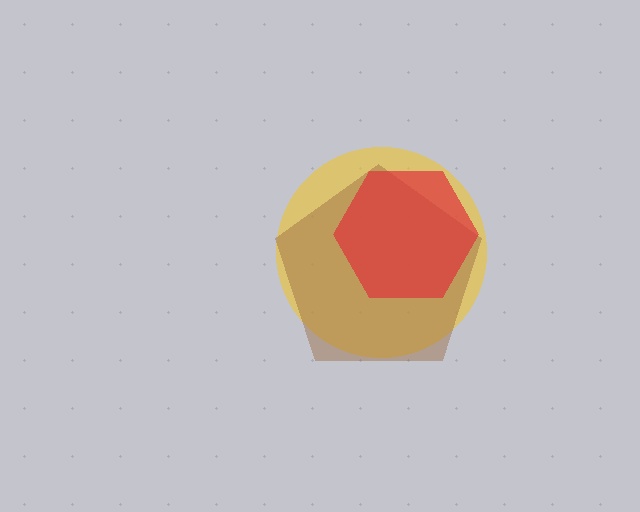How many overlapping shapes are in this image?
There are 3 overlapping shapes in the image.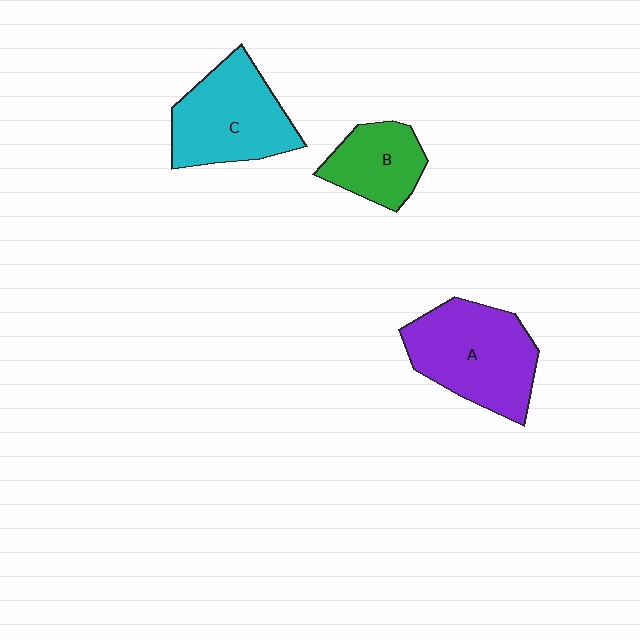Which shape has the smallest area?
Shape B (green).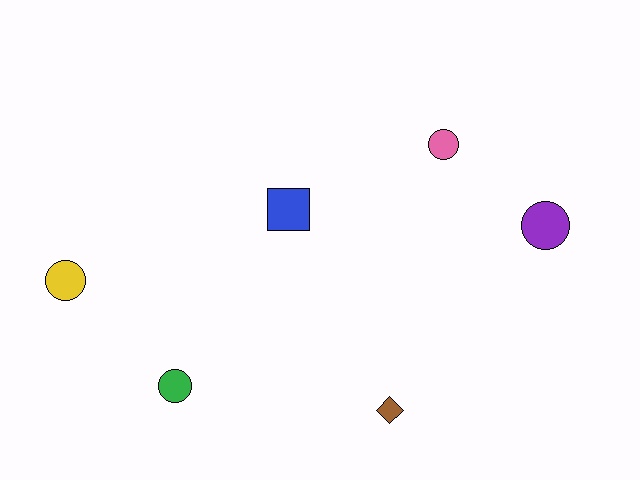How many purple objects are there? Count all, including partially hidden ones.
There is 1 purple object.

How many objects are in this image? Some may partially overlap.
There are 6 objects.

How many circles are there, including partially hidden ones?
There are 4 circles.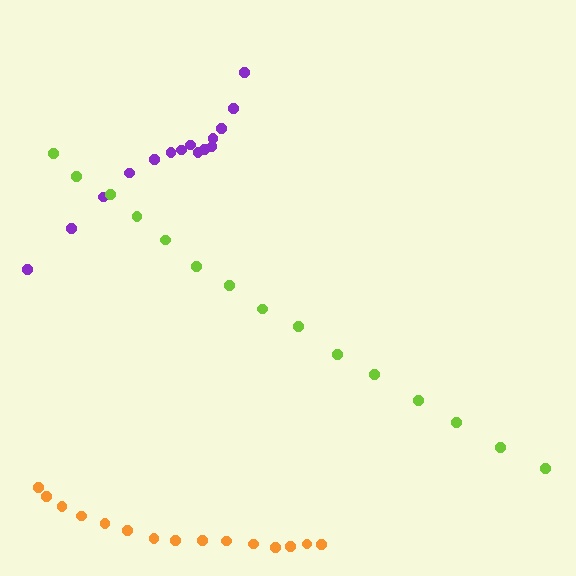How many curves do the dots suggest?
There are 3 distinct paths.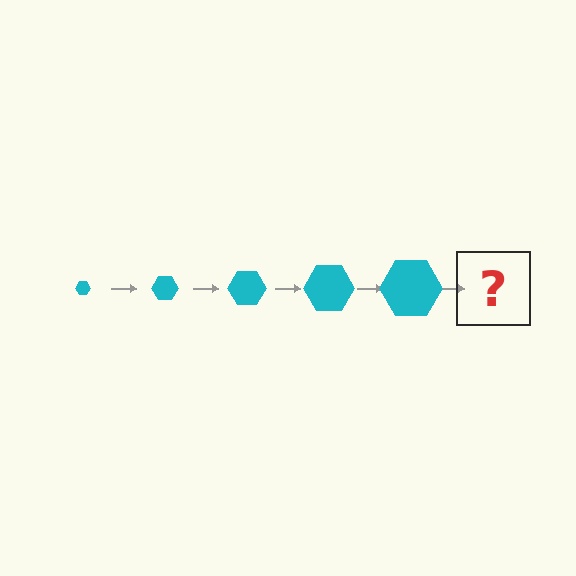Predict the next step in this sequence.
The next step is a cyan hexagon, larger than the previous one.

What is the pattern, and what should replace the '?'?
The pattern is that the hexagon gets progressively larger each step. The '?' should be a cyan hexagon, larger than the previous one.